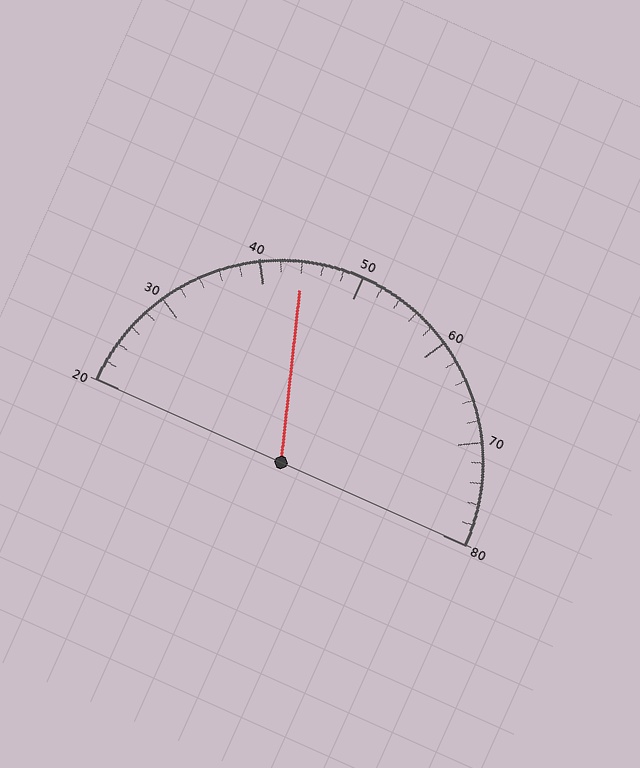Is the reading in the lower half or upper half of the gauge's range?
The reading is in the lower half of the range (20 to 80).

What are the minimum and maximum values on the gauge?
The gauge ranges from 20 to 80.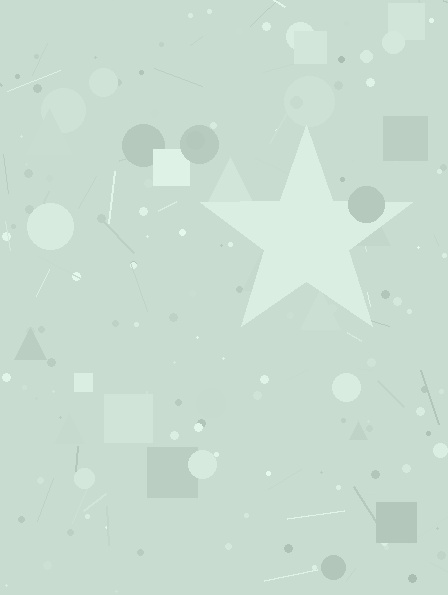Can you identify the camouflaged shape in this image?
The camouflaged shape is a star.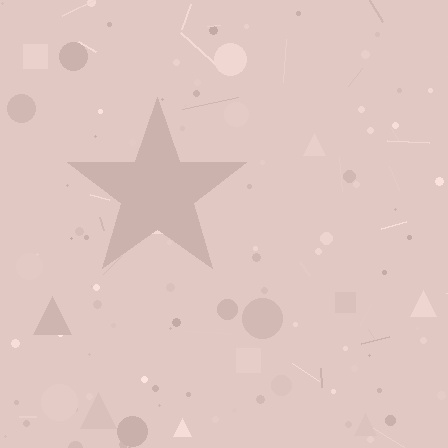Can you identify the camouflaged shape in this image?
The camouflaged shape is a star.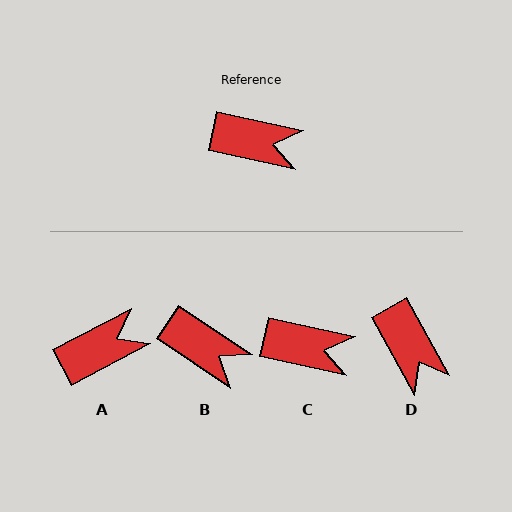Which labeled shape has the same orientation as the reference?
C.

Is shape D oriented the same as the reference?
No, it is off by about 48 degrees.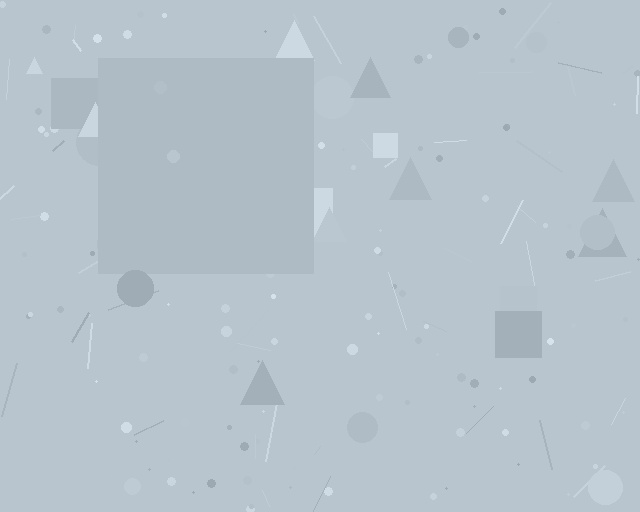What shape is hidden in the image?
A square is hidden in the image.